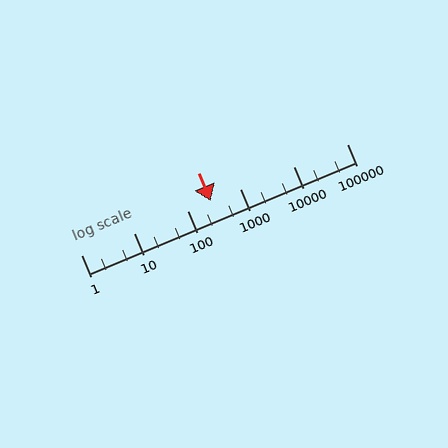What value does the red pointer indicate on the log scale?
The pointer indicates approximately 280.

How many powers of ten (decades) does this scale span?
The scale spans 5 decades, from 1 to 100000.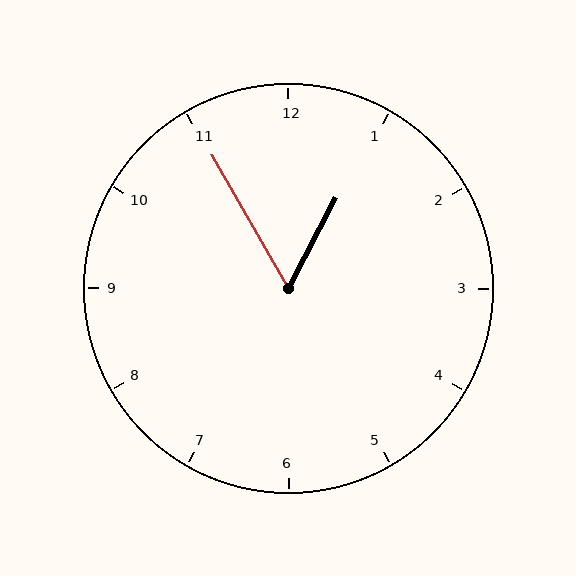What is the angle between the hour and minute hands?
Approximately 58 degrees.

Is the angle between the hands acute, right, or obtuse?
It is acute.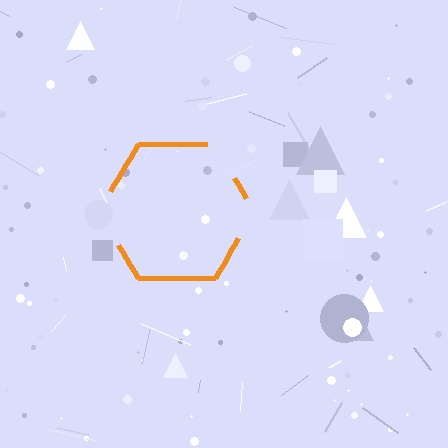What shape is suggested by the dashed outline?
The dashed outline suggests a hexagon.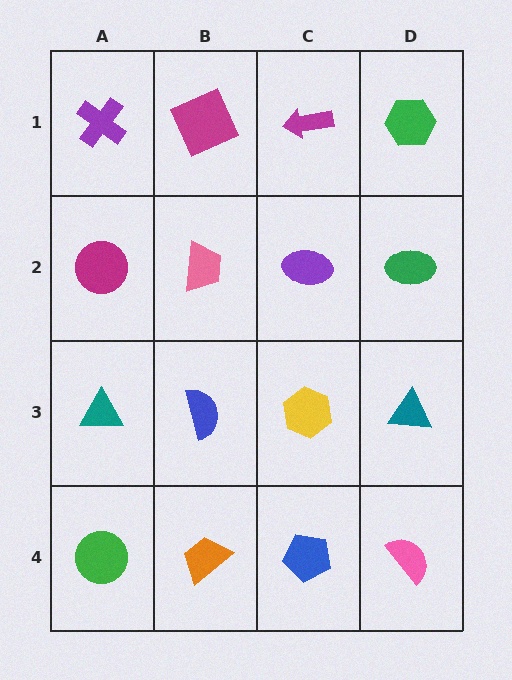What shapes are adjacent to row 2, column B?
A magenta square (row 1, column B), a blue semicircle (row 3, column B), a magenta circle (row 2, column A), a purple ellipse (row 2, column C).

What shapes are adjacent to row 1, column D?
A green ellipse (row 2, column D), a magenta arrow (row 1, column C).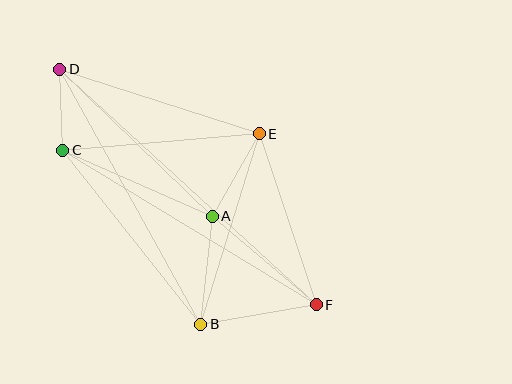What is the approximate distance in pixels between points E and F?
The distance between E and F is approximately 180 pixels.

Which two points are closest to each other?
Points C and D are closest to each other.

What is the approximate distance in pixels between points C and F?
The distance between C and F is approximately 297 pixels.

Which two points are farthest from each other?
Points D and F are farthest from each other.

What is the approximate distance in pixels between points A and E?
The distance between A and E is approximately 95 pixels.